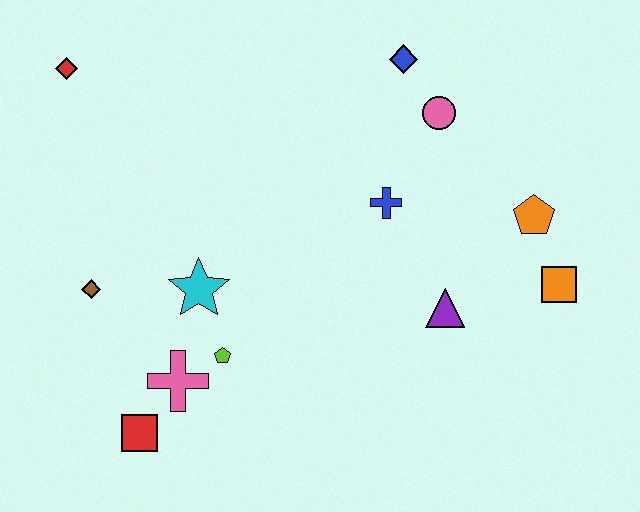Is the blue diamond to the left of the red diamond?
No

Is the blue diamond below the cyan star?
No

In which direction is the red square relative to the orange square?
The red square is to the left of the orange square.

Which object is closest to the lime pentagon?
The pink cross is closest to the lime pentagon.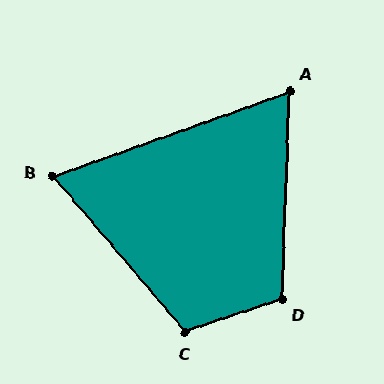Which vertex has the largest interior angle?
C, at approximately 112 degrees.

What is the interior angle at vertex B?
Approximately 69 degrees (acute).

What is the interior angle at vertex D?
Approximately 111 degrees (obtuse).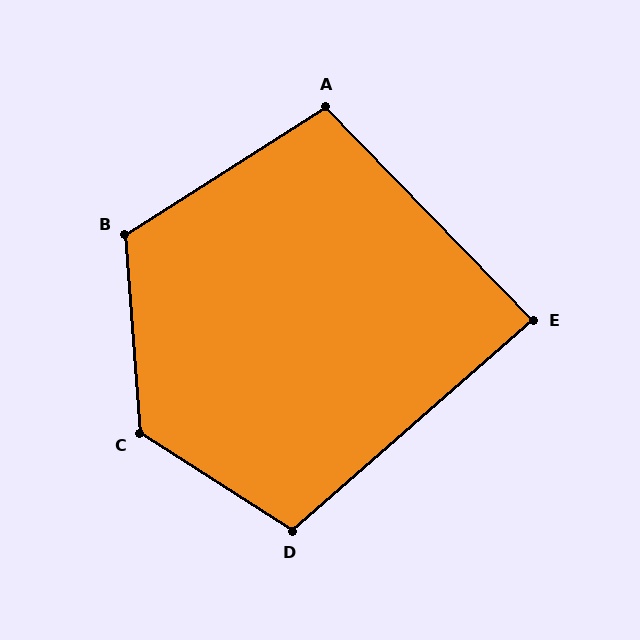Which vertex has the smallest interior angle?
E, at approximately 87 degrees.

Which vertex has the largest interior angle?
C, at approximately 127 degrees.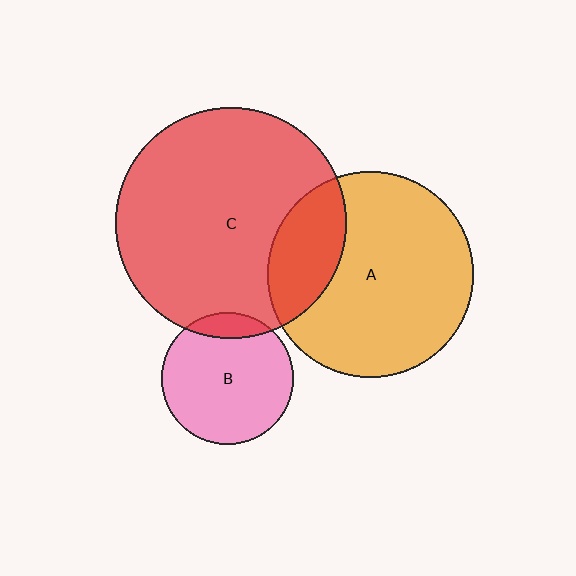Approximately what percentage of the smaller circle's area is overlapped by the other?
Approximately 10%.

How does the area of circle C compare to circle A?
Approximately 1.3 times.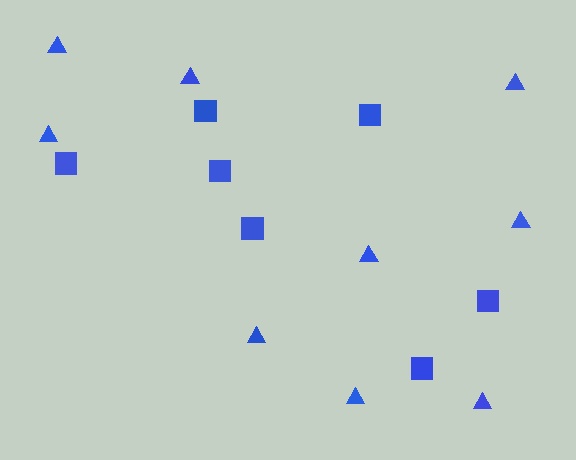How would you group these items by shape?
There are 2 groups: one group of squares (7) and one group of triangles (9).